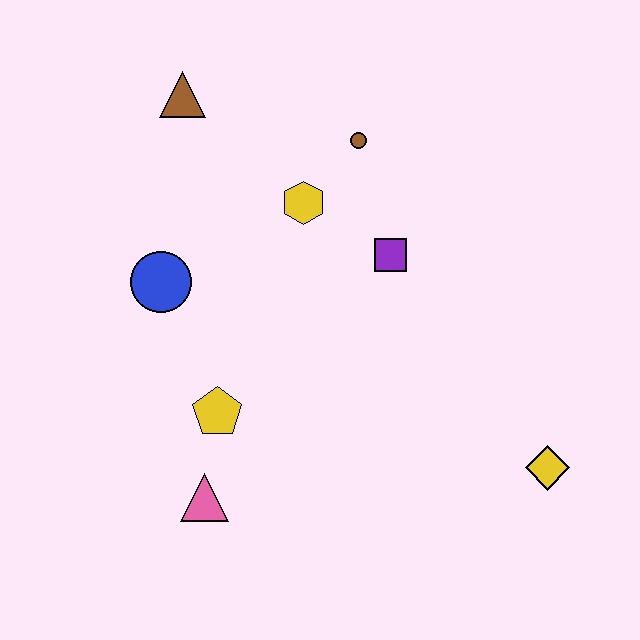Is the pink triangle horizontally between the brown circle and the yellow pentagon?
No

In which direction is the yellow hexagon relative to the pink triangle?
The yellow hexagon is above the pink triangle.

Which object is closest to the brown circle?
The yellow hexagon is closest to the brown circle.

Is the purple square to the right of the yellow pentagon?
Yes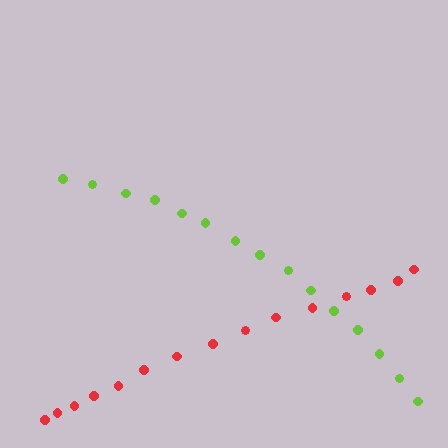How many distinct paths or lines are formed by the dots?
There are 2 distinct paths.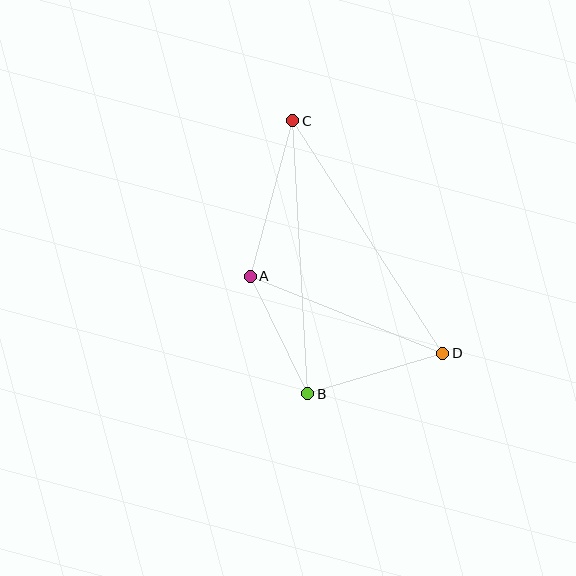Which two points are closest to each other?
Points A and B are closest to each other.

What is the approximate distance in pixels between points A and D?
The distance between A and D is approximately 207 pixels.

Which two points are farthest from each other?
Points C and D are farthest from each other.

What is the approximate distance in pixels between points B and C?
The distance between B and C is approximately 273 pixels.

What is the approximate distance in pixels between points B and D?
The distance between B and D is approximately 141 pixels.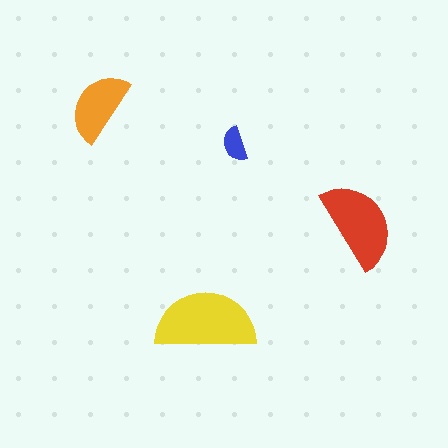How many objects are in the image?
There are 4 objects in the image.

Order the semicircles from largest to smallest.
the yellow one, the red one, the orange one, the blue one.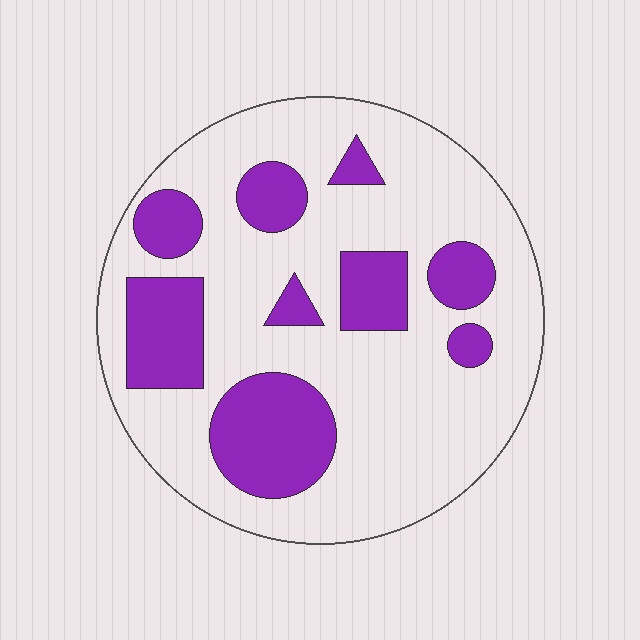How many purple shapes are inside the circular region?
9.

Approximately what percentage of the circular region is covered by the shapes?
Approximately 25%.